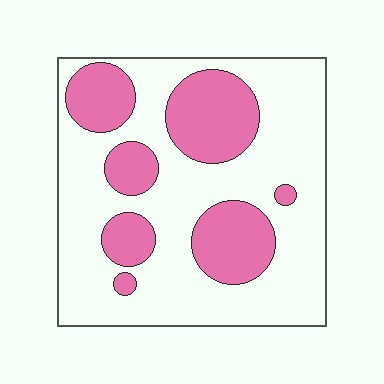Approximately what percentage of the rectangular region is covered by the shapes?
Approximately 30%.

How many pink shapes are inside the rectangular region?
7.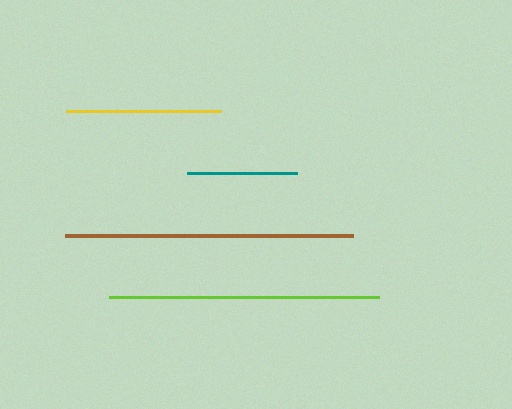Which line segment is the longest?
The brown line is the longest at approximately 287 pixels.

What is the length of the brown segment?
The brown segment is approximately 287 pixels long.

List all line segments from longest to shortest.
From longest to shortest: brown, lime, yellow, teal.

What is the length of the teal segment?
The teal segment is approximately 110 pixels long.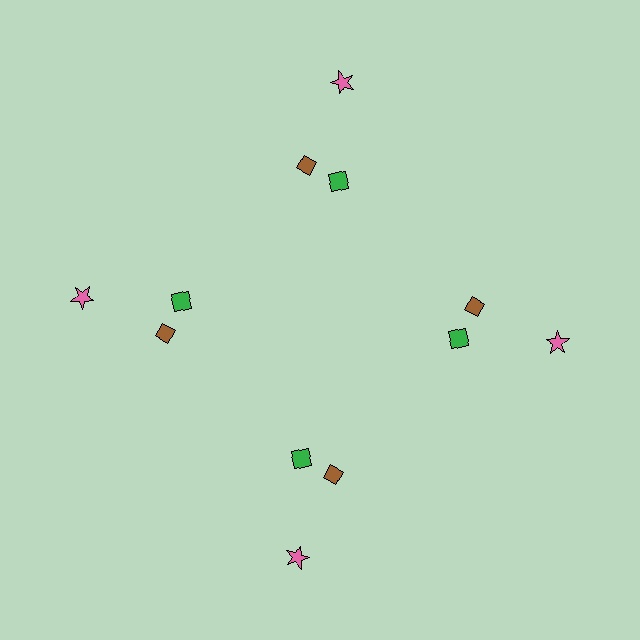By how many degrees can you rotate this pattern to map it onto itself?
The pattern maps onto itself every 90 degrees of rotation.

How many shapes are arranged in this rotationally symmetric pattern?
There are 12 shapes, arranged in 4 groups of 3.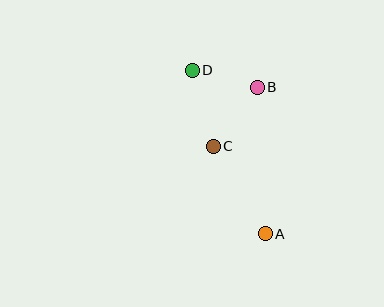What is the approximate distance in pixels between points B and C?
The distance between B and C is approximately 74 pixels.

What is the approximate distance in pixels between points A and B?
The distance between A and B is approximately 147 pixels.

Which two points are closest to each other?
Points B and D are closest to each other.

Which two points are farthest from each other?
Points A and D are farthest from each other.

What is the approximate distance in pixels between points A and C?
The distance between A and C is approximately 102 pixels.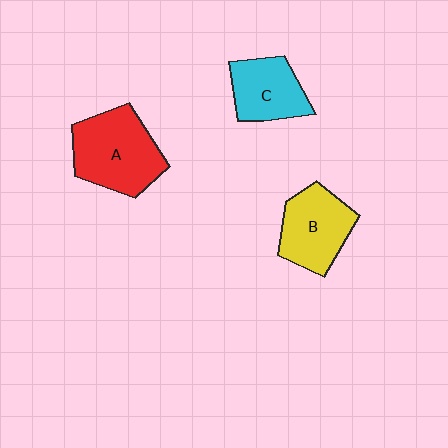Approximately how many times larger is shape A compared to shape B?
Approximately 1.3 times.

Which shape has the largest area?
Shape A (red).